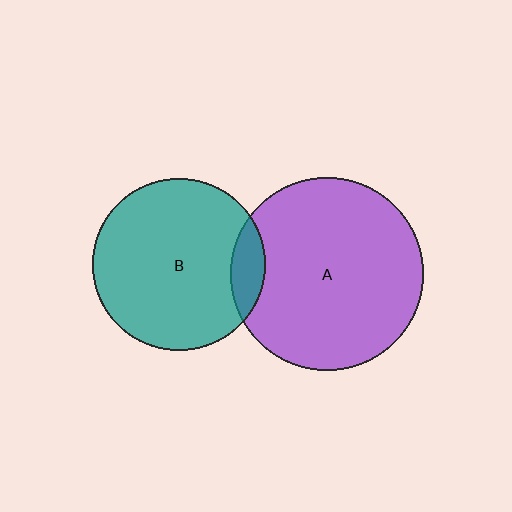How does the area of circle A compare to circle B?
Approximately 1.3 times.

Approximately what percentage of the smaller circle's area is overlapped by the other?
Approximately 10%.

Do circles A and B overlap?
Yes.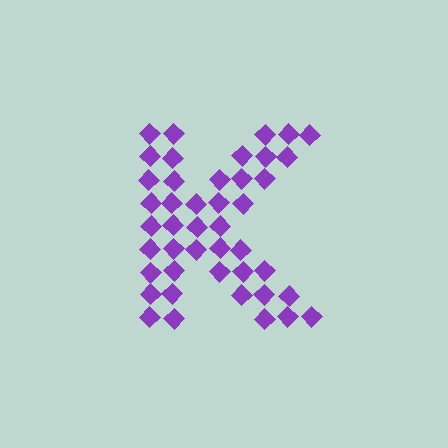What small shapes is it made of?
It is made of small diamonds.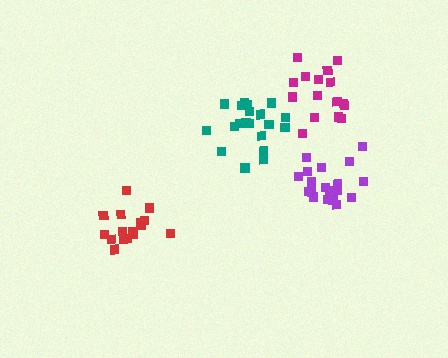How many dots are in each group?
Group 1: 16 dots, Group 2: 20 dots, Group 3: 16 dots, Group 4: 21 dots (73 total).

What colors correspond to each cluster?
The clusters are colored: red, teal, magenta, purple.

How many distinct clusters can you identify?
There are 4 distinct clusters.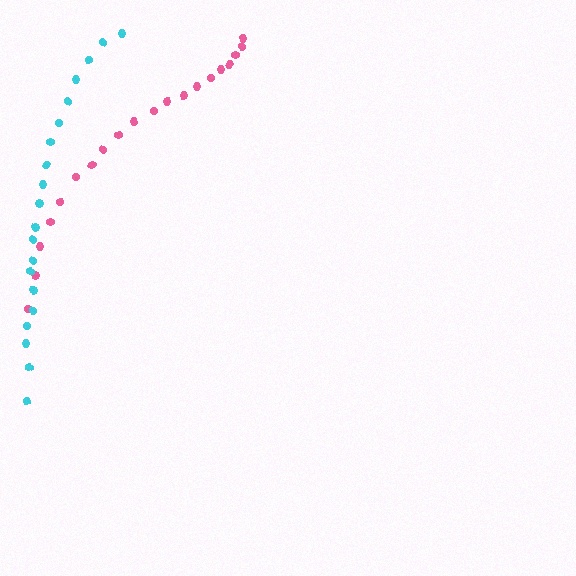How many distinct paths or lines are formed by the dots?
There are 2 distinct paths.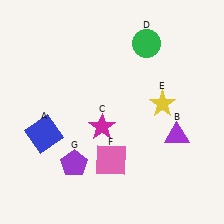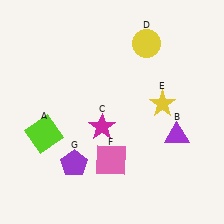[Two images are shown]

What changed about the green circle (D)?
In Image 1, D is green. In Image 2, it changed to yellow.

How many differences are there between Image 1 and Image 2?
There are 2 differences between the two images.